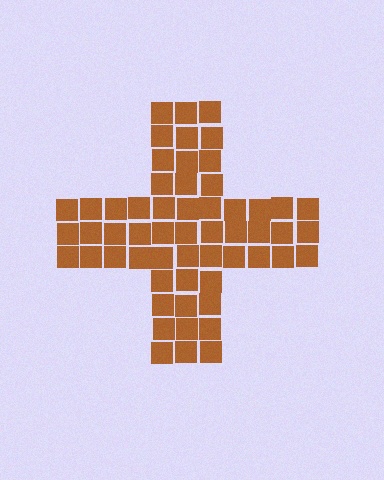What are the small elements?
The small elements are squares.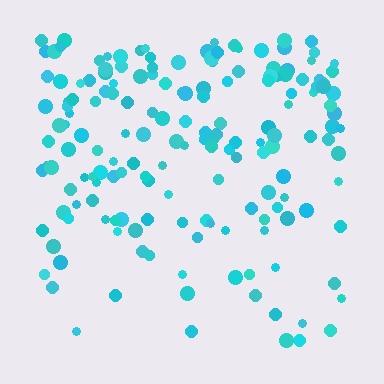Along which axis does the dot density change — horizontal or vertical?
Vertical.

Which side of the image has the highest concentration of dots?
The top.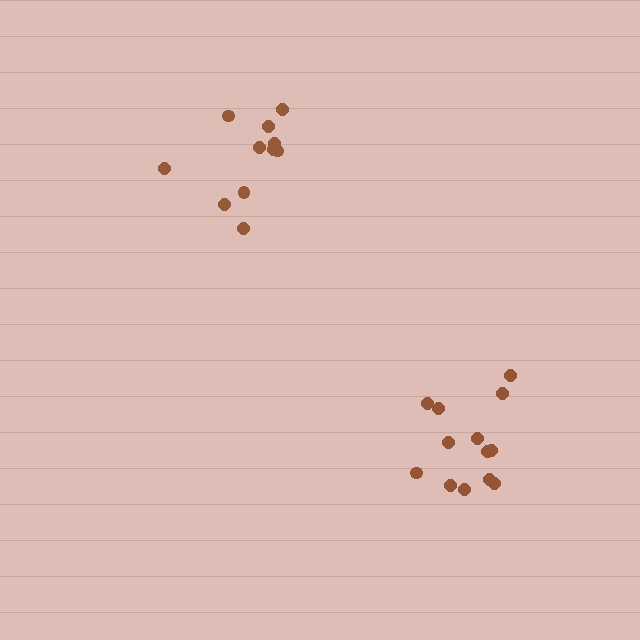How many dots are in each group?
Group 1: 13 dots, Group 2: 11 dots (24 total).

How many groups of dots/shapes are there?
There are 2 groups.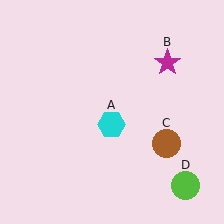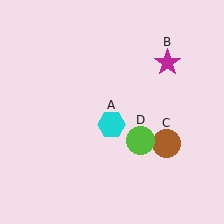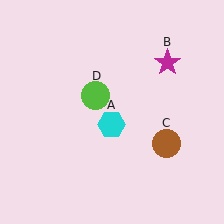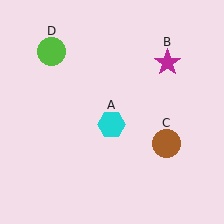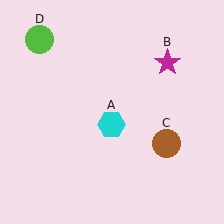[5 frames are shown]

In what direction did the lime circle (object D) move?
The lime circle (object D) moved up and to the left.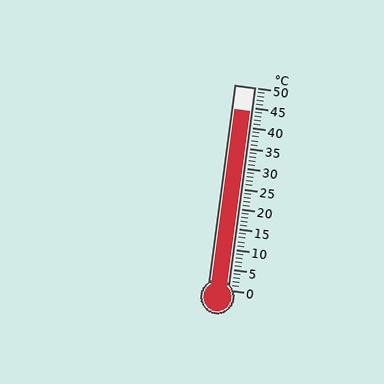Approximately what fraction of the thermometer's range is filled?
The thermometer is filled to approximately 90% of its range.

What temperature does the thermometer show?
The thermometer shows approximately 44°C.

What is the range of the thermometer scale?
The thermometer scale ranges from 0°C to 50°C.